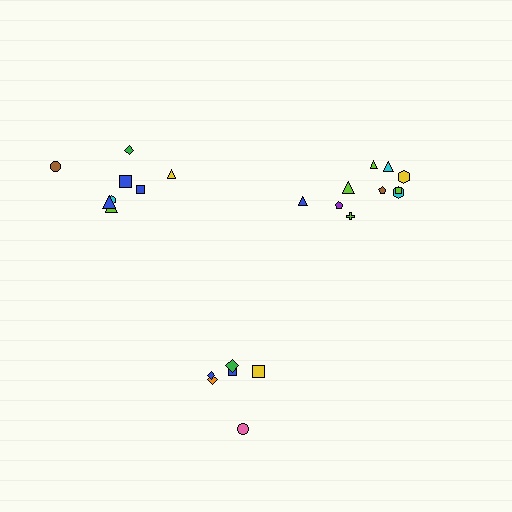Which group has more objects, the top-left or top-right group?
The top-right group.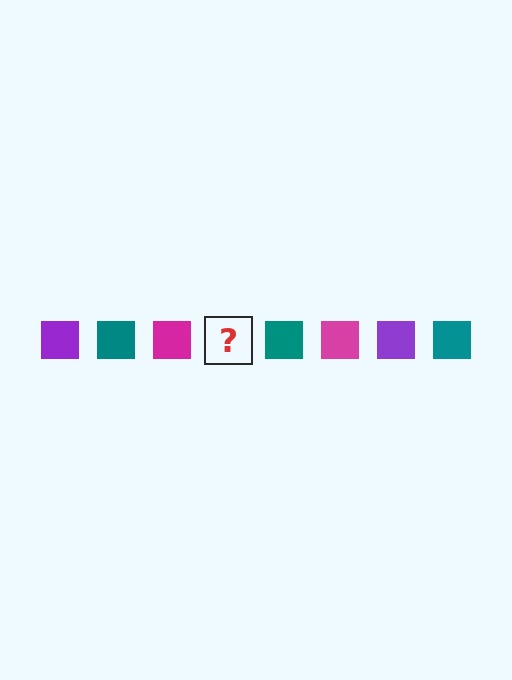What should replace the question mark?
The question mark should be replaced with a purple square.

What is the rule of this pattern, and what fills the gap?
The rule is that the pattern cycles through purple, teal, magenta squares. The gap should be filled with a purple square.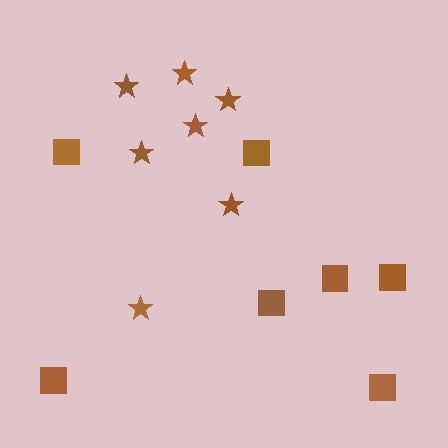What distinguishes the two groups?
There are 2 groups: one group of stars (7) and one group of squares (7).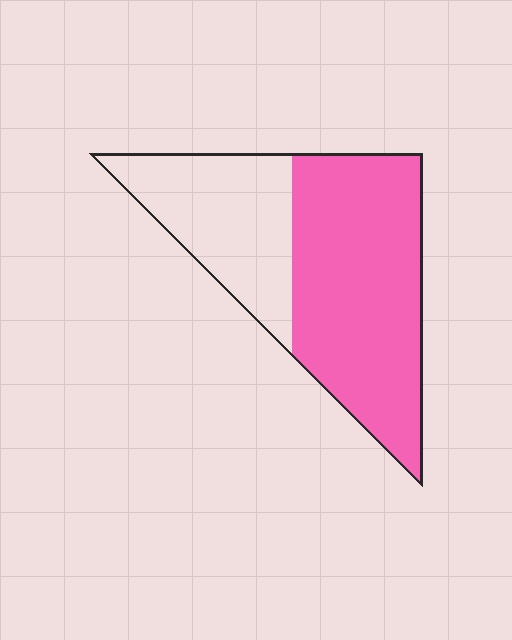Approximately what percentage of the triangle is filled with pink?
Approximately 65%.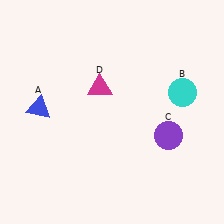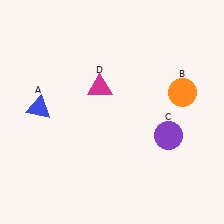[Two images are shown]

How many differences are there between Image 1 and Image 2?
There is 1 difference between the two images.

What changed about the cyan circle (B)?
In Image 1, B is cyan. In Image 2, it changed to orange.